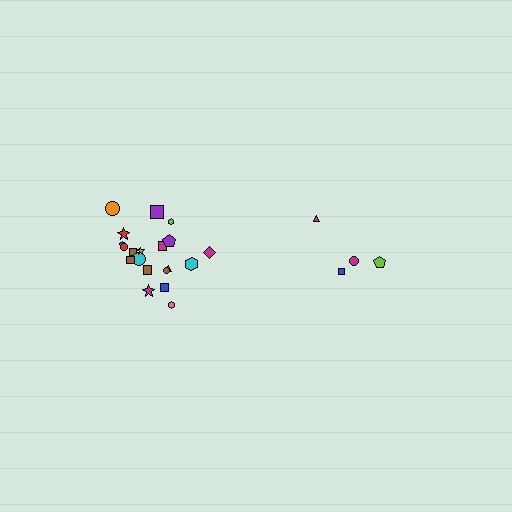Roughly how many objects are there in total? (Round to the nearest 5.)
Roughly 25 objects in total.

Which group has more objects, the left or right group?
The left group.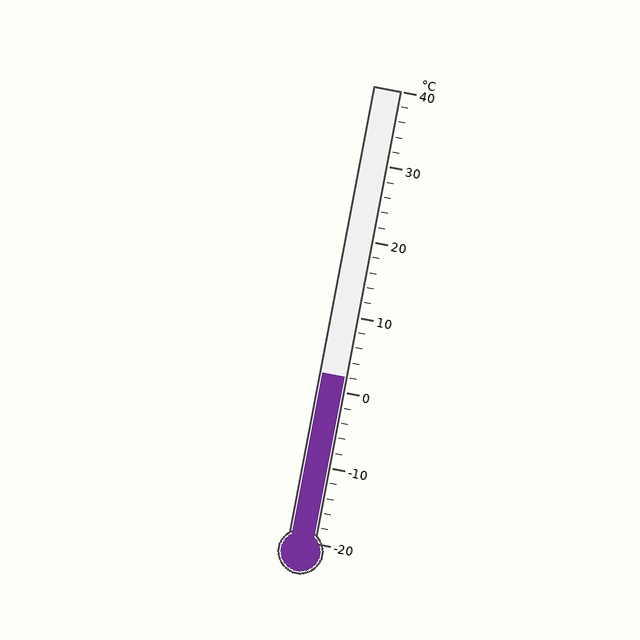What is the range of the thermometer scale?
The thermometer scale ranges from -20°C to 40°C.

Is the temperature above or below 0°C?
The temperature is above 0°C.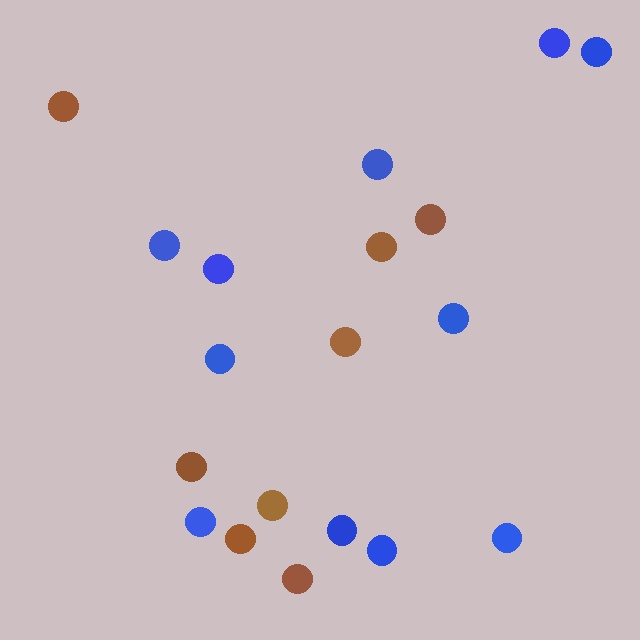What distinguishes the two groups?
There are 2 groups: one group of blue circles (11) and one group of brown circles (8).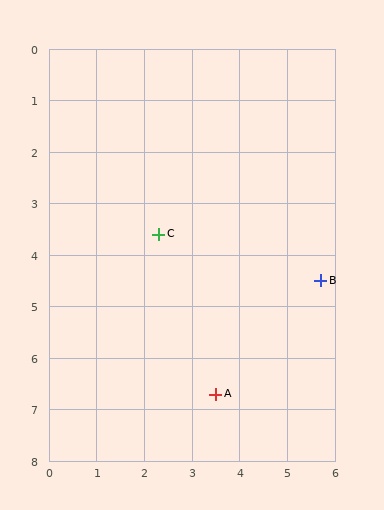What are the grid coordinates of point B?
Point B is at approximately (5.7, 4.5).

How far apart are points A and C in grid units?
Points A and C are about 3.3 grid units apart.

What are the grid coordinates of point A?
Point A is at approximately (3.5, 6.7).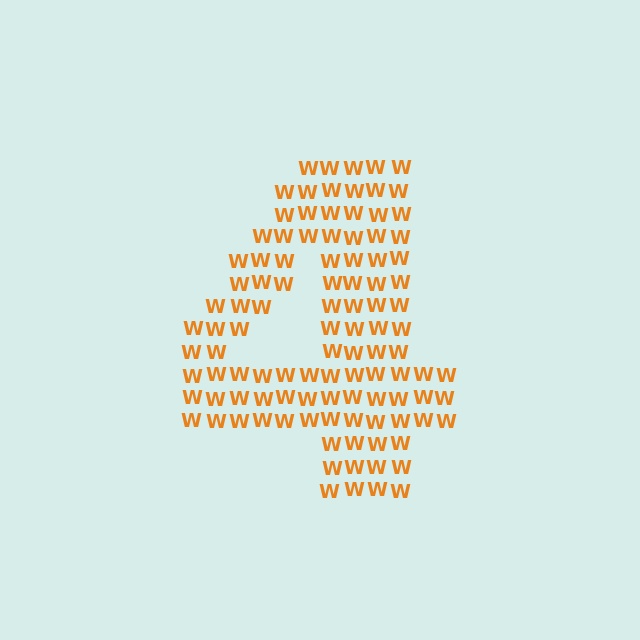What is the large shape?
The large shape is the digit 4.